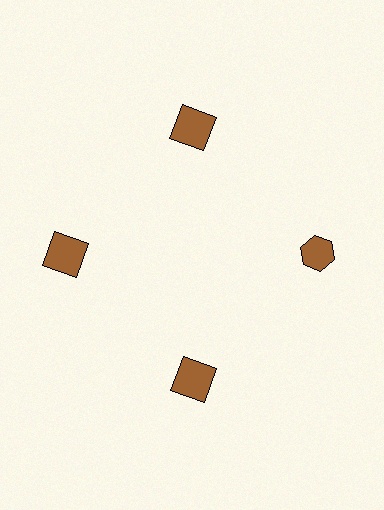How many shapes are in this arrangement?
There are 4 shapes arranged in a ring pattern.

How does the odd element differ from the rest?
It has a different shape: hexagon instead of square.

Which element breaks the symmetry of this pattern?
The brown hexagon at roughly the 3 o'clock position breaks the symmetry. All other shapes are brown squares.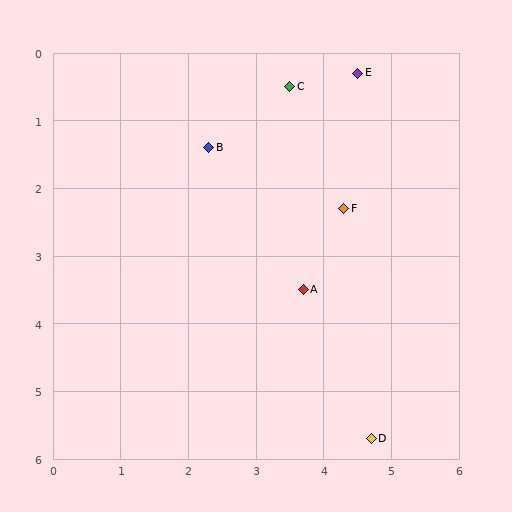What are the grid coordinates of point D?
Point D is at approximately (4.7, 5.7).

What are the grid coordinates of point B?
Point B is at approximately (2.3, 1.4).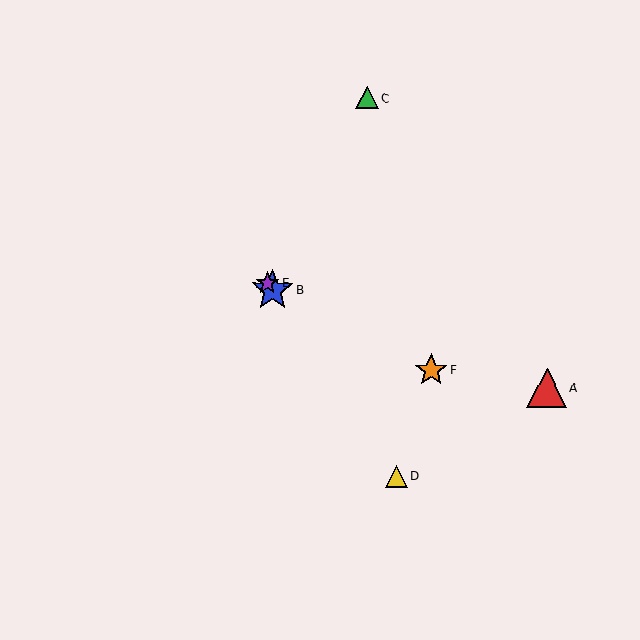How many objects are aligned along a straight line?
3 objects (B, D, E) are aligned along a straight line.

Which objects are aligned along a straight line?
Objects B, D, E are aligned along a straight line.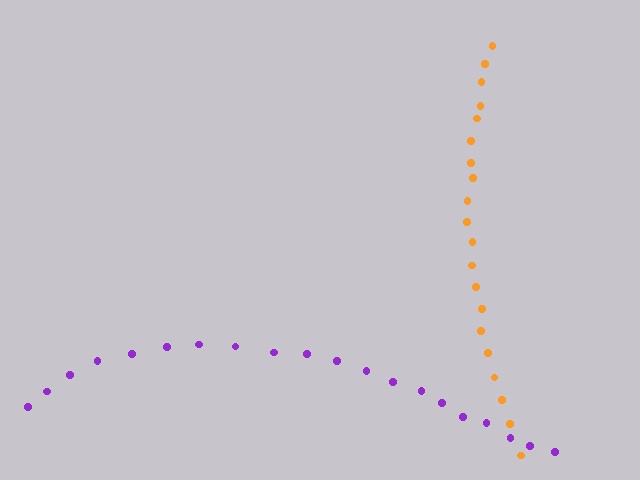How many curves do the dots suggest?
There are 2 distinct paths.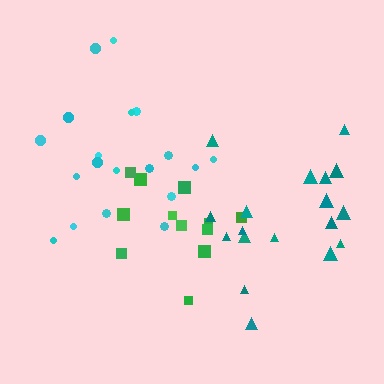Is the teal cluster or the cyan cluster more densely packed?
Teal.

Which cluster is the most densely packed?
Green.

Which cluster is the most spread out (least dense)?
Cyan.